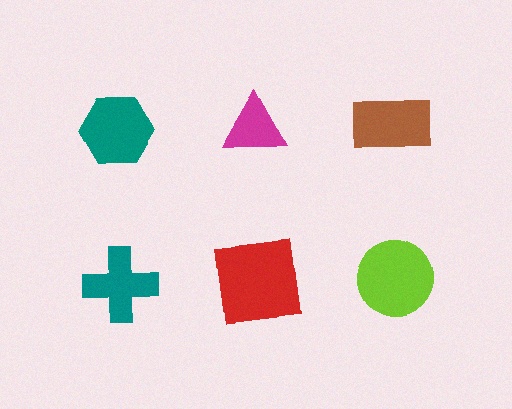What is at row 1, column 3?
A brown rectangle.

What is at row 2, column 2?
A red square.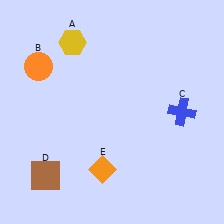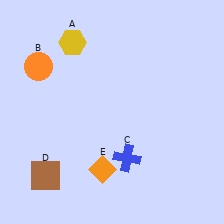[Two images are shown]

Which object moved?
The blue cross (C) moved left.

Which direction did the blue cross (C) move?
The blue cross (C) moved left.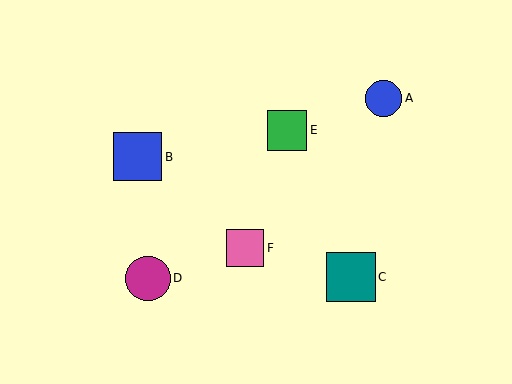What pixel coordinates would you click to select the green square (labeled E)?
Click at (287, 130) to select the green square E.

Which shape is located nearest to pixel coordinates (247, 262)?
The pink square (labeled F) at (245, 248) is nearest to that location.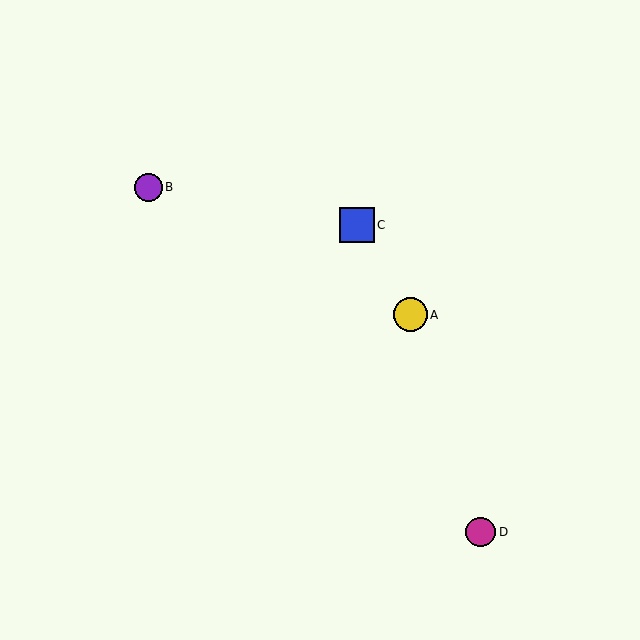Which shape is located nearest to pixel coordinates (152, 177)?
The purple circle (labeled B) at (148, 187) is nearest to that location.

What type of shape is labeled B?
Shape B is a purple circle.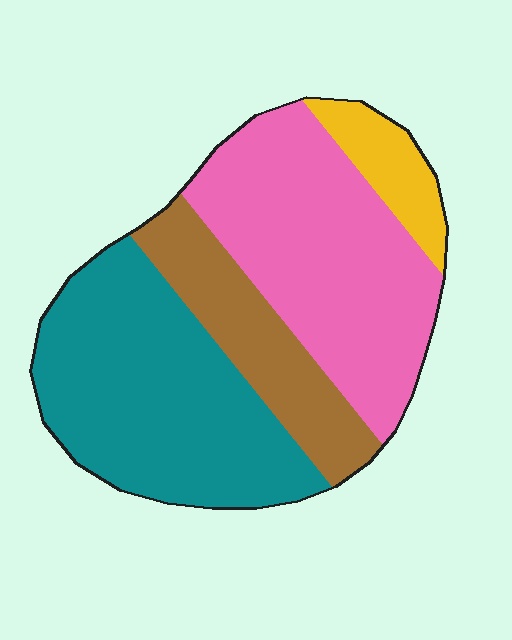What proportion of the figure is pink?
Pink covers 37% of the figure.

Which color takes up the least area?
Yellow, at roughly 10%.